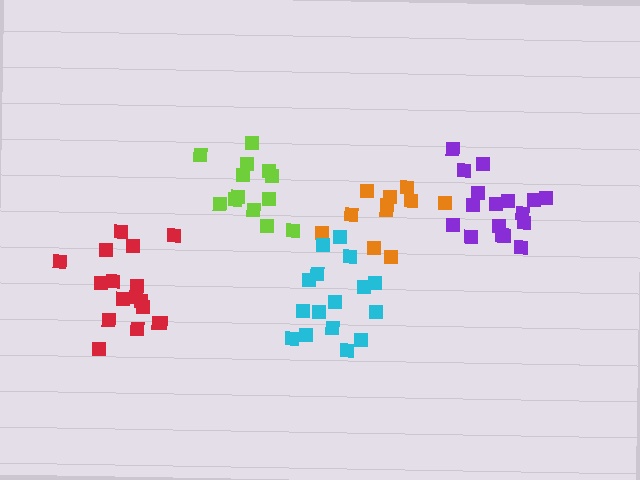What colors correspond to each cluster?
The clusters are colored: red, lime, orange, purple, cyan.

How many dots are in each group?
Group 1: 17 dots, Group 2: 13 dots, Group 3: 11 dots, Group 4: 17 dots, Group 5: 16 dots (74 total).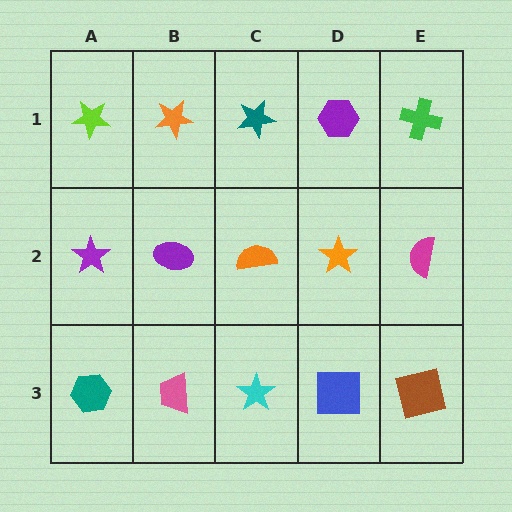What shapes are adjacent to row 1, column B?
A purple ellipse (row 2, column B), a lime star (row 1, column A), a teal star (row 1, column C).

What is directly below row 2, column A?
A teal hexagon.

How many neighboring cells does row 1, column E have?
2.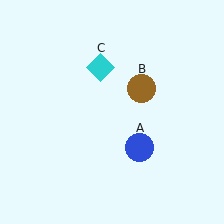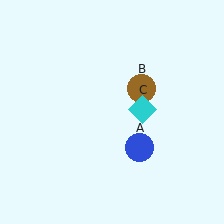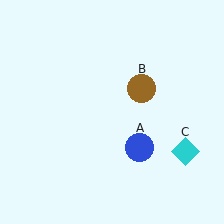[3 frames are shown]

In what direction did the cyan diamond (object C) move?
The cyan diamond (object C) moved down and to the right.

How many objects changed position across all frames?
1 object changed position: cyan diamond (object C).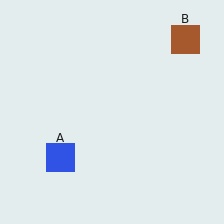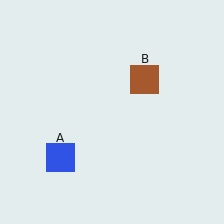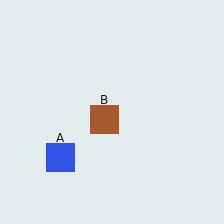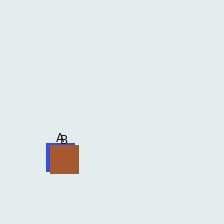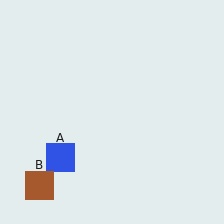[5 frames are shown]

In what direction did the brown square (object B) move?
The brown square (object B) moved down and to the left.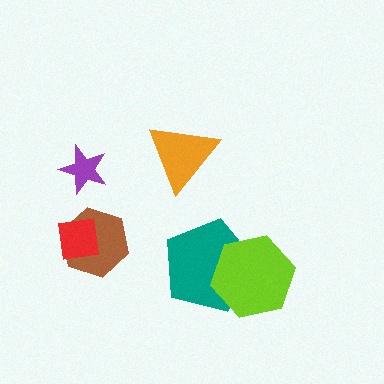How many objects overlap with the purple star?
0 objects overlap with the purple star.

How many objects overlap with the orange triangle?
0 objects overlap with the orange triangle.